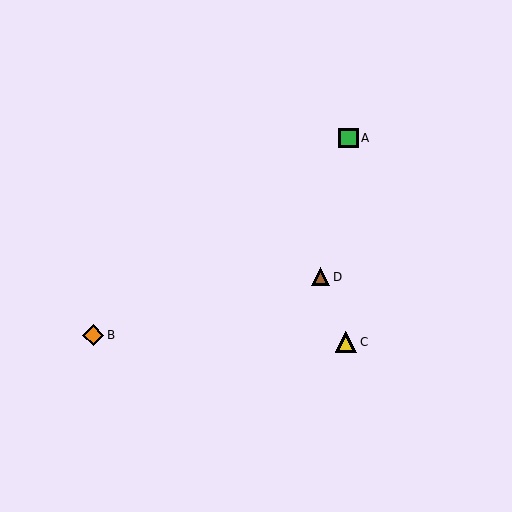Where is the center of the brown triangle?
The center of the brown triangle is at (320, 277).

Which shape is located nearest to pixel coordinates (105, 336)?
The orange diamond (labeled B) at (93, 335) is nearest to that location.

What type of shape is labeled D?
Shape D is a brown triangle.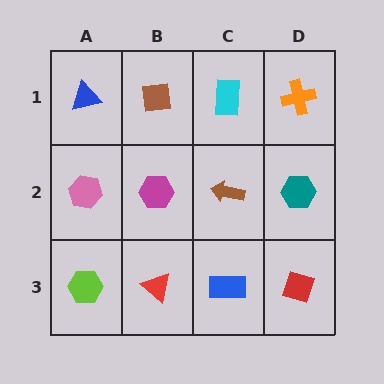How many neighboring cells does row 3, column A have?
2.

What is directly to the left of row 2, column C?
A magenta hexagon.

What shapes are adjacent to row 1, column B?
A magenta hexagon (row 2, column B), a blue triangle (row 1, column A), a cyan rectangle (row 1, column C).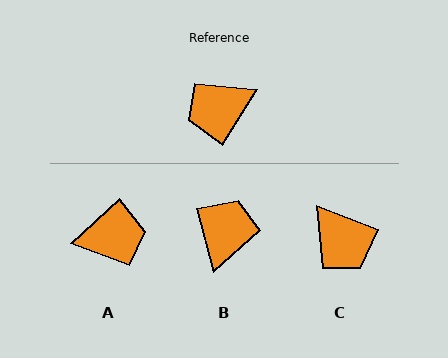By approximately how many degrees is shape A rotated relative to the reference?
Approximately 164 degrees counter-clockwise.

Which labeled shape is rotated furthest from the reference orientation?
A, about 164 degrees away.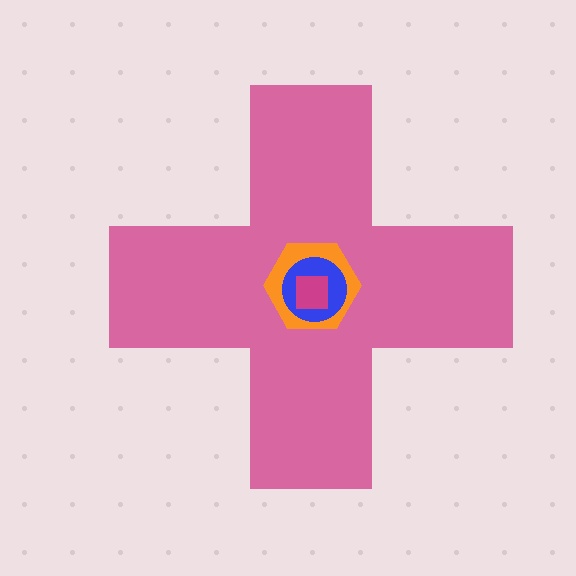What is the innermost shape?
The magenta square.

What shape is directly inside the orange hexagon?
The blue circle.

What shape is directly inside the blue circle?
The magenta square.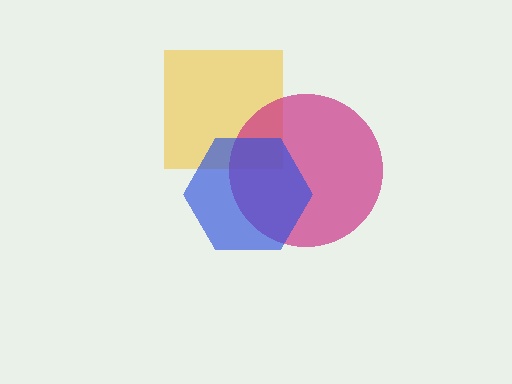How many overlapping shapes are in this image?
There are 3 overlapping shapes in the image.